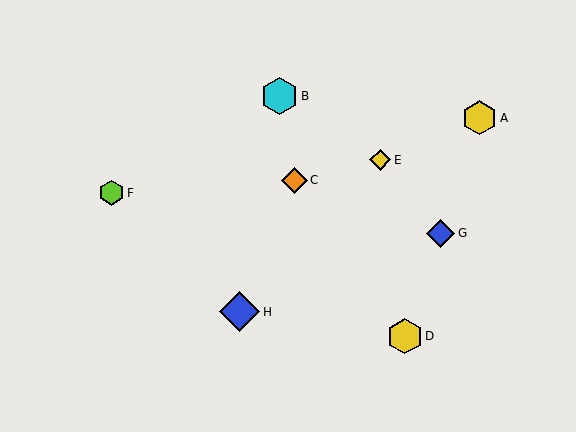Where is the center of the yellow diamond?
The center of the yellow diamond is at (380, 160).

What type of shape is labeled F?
Shape F is a lime hexagon.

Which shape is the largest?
The blue diamond (labeled H) is the largest.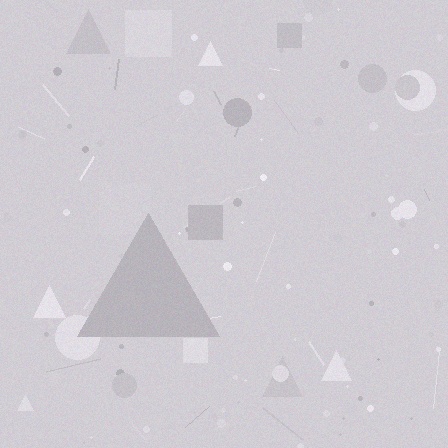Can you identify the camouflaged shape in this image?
The camouflaged shape is a triangle.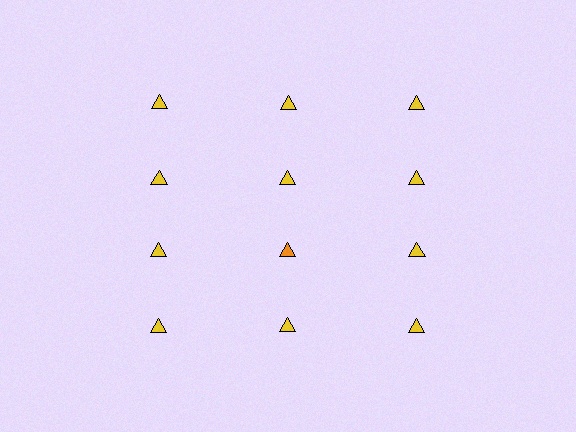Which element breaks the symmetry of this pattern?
The orange triangle in the third row, second from left column breaks the symmetry. All other shapes are yellow triangles.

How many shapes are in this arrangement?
There are 12 shapes arranged in a grid pattern.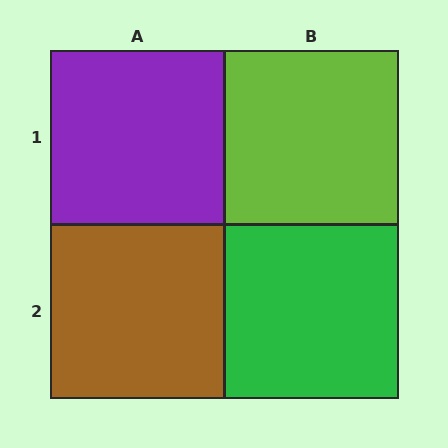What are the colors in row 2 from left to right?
Brown, green.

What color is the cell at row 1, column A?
Purple.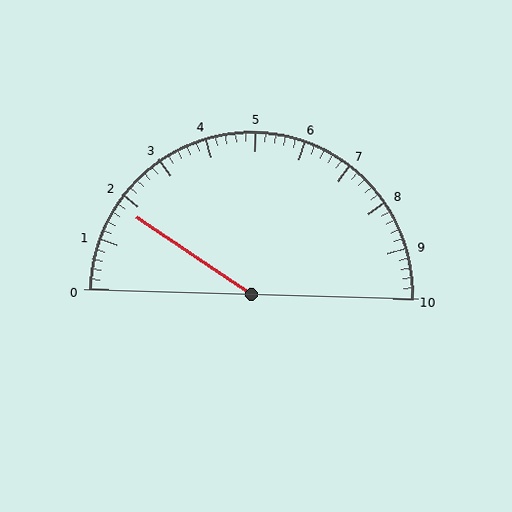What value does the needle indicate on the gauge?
The needle indicates approximately 1.8.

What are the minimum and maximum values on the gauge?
The gauge ranges from 0 to 10.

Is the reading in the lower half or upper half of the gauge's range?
The reading is in the lower half of the range (0 to 10).